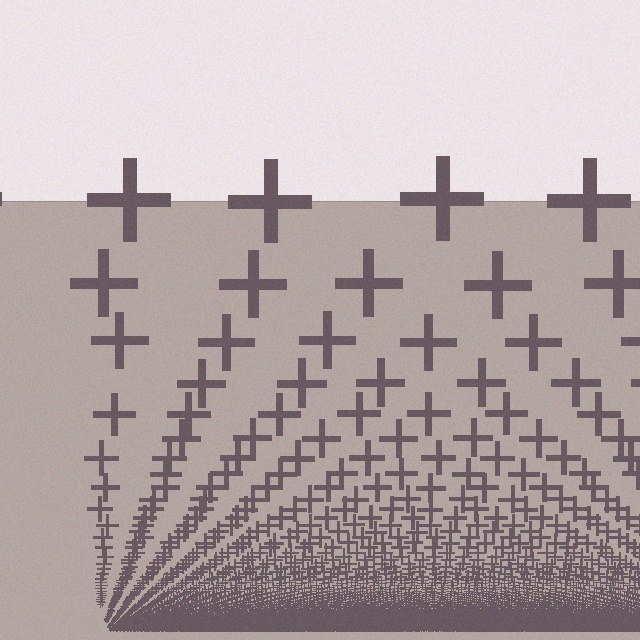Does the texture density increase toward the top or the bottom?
Density increases toward the bottom.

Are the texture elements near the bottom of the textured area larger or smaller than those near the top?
Smaller. The gradient is inverted — elements near the bottom are smaller and denser.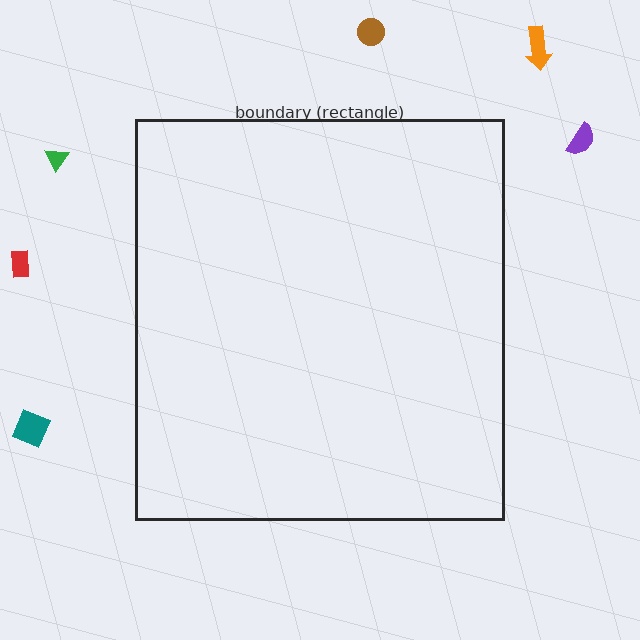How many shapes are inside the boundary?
0 inside, 6 outside.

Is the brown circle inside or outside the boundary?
Outside.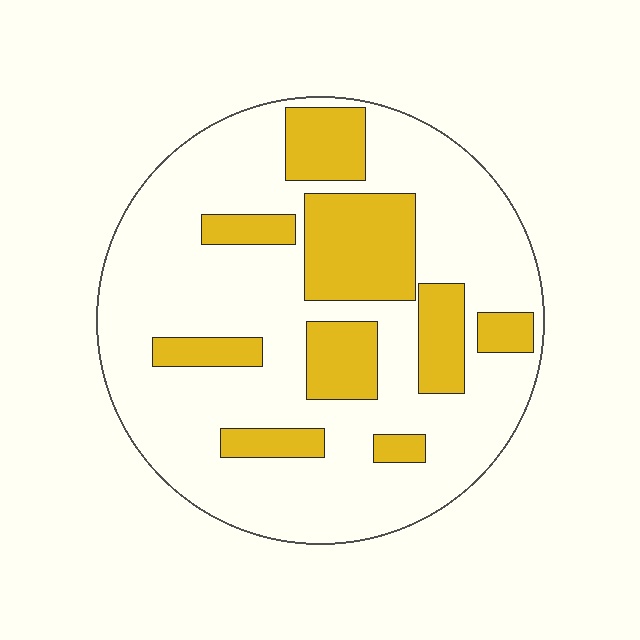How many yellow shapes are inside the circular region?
9.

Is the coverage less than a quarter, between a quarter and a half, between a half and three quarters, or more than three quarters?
Between a quarter and a half.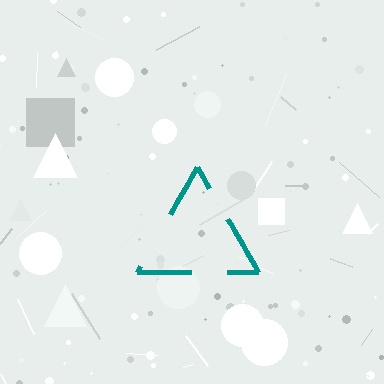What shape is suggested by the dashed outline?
The dashed outline suggests a triangle.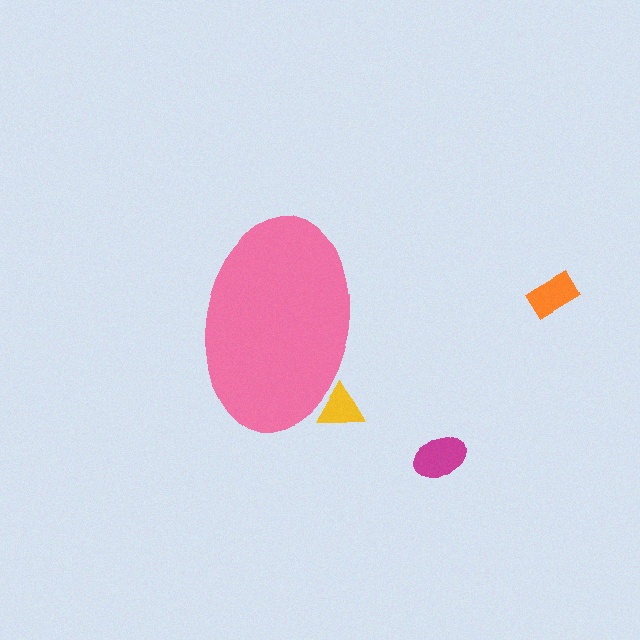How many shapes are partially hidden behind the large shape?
1 shape is partially hidden.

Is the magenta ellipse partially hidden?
No, the magenta ellipse is fully visible.